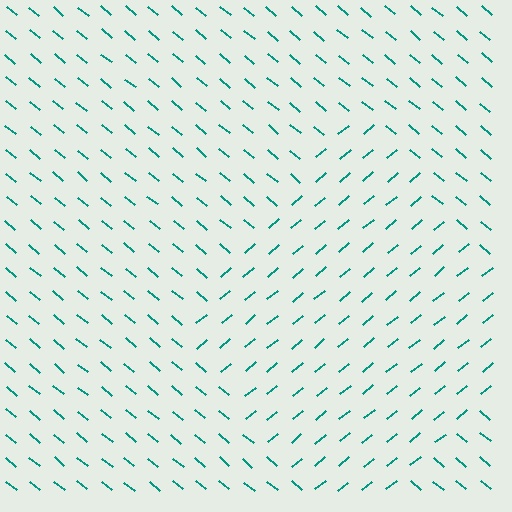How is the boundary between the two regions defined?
The boundary is defined purely by a change in line orientation (approximately 79 degrees difference). All lines are the same color and thickness.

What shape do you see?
I see a diamond.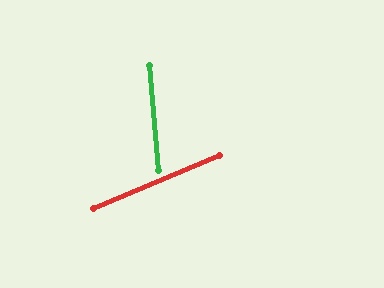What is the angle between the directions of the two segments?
Approximately 72 degrees.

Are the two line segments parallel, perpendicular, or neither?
Neither parallel nor perpendicular — they differ by about 72°.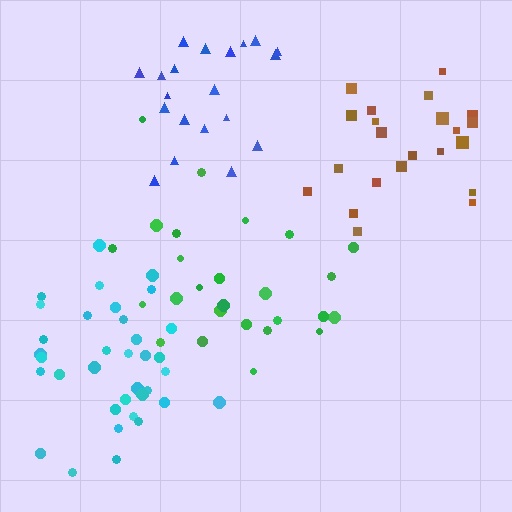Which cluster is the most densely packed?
Cyan.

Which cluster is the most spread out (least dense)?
Brown.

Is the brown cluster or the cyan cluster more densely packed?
Cyan.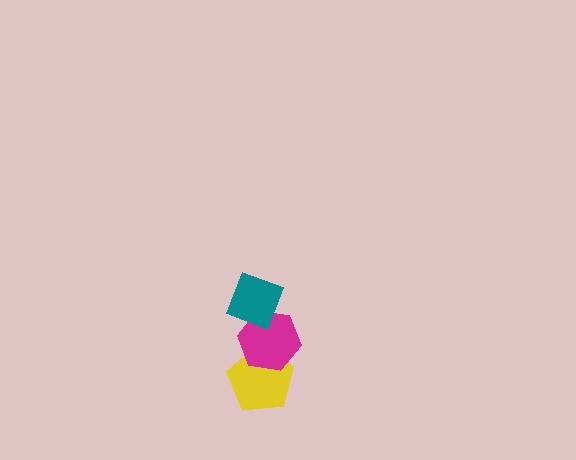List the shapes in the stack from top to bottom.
From top to bottom: the teal diamond, the magenta hexagon, the yellow pentagon.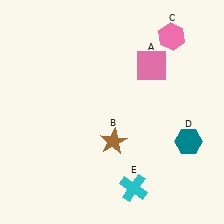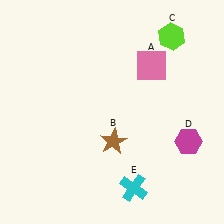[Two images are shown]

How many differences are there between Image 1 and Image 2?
There are 2 differences between the two images.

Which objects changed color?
C changed from pink to lime. D changed from teal to magenta.